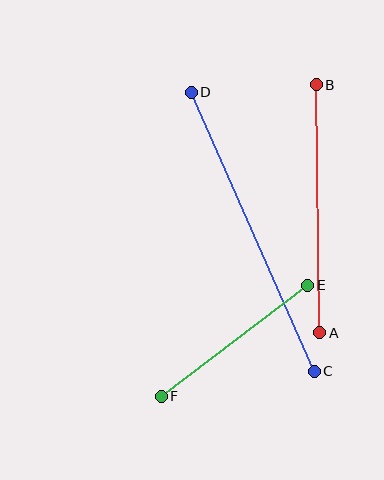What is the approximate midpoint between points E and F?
The midpoint is at approximately (235, 341) pixels.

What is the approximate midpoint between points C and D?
The midpoint is at approximately (253, 232) pixels.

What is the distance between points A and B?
The distance is approximately 248 pixels.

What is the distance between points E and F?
The distance is approximately 184 pixels.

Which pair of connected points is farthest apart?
Points C and D are farthest apart.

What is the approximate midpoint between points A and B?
The midpoint is at approximately (318, 209) pixels.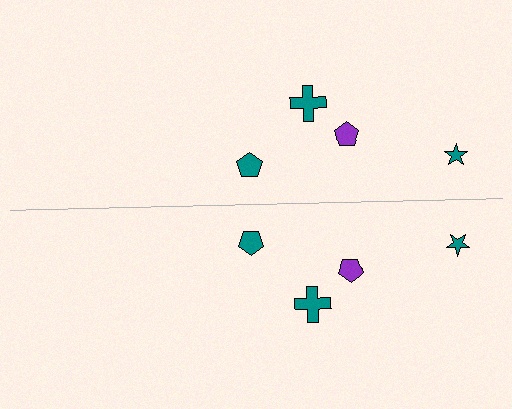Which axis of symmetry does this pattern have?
The pattern has a horizontal axis of symmetry running through the center of the image.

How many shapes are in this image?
There are 8 shapes in this image.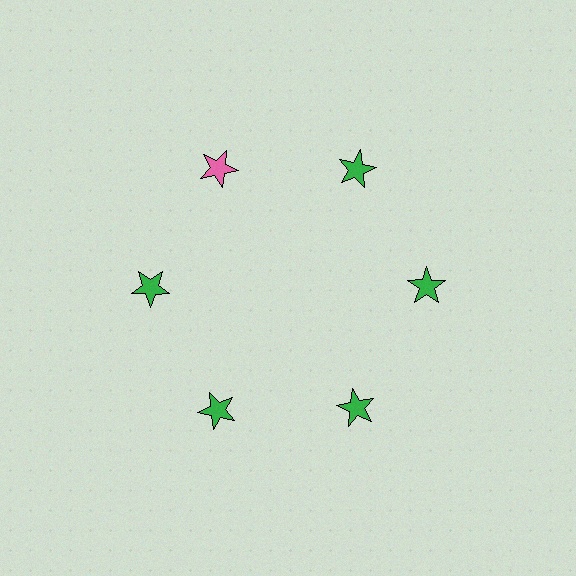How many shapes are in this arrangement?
There are 6 shapes arranged in a ring pattern.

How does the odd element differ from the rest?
It has a different color: pink instead of green.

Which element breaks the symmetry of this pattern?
The pink star at roughly the 11 o'clock position breaks the symmetry. All other shapes are green stars.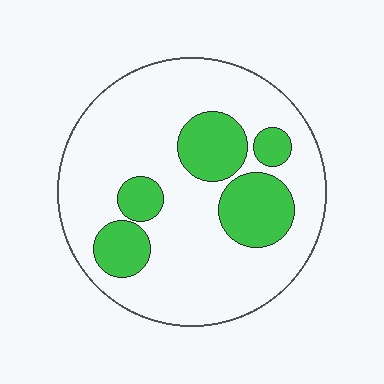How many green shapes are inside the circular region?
5.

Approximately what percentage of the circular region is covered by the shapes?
Approximately 25%.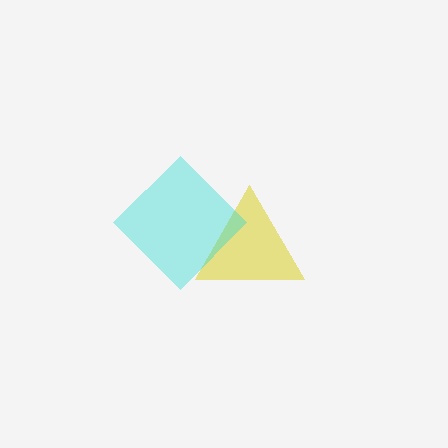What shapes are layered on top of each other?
The layered shapes are: a yellow triangle, a cyan diamond.